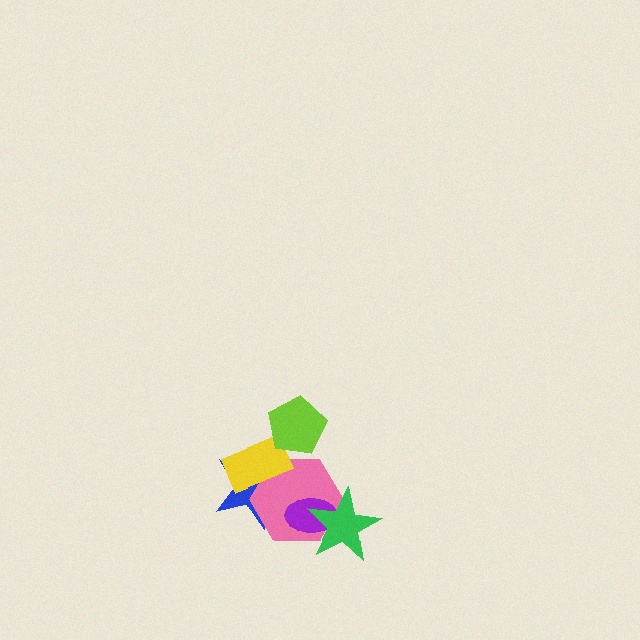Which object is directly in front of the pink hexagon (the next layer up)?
The purple ellipse is directly in front of the pink hexagon.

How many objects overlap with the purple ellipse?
2 objects overlap with the purple ellipse.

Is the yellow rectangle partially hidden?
Yes, it is partially covered by another shape.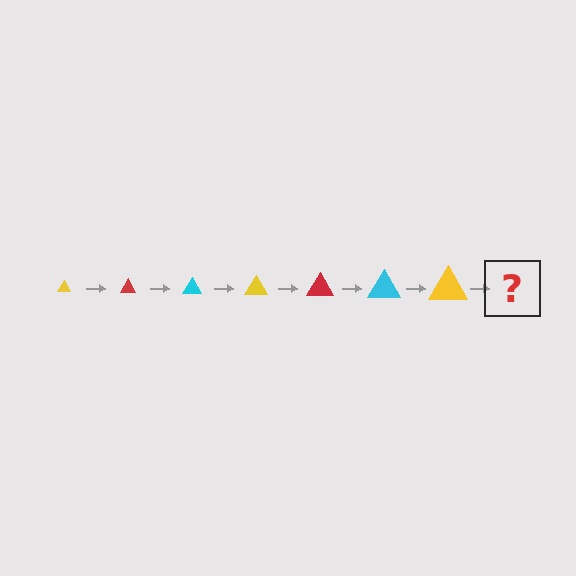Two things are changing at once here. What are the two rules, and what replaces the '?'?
The two rules are that the triangle grows larger each step and the color cycles through yellow, red, and cyan. The '?' should be a red triangle, larger than the previous one.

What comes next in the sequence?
The next element should be a red triangle, larger than the previous one.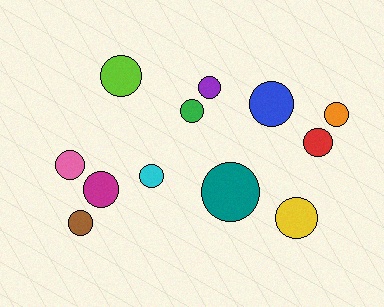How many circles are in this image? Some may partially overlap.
There are 12 circles.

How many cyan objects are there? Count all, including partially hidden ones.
There is 1 cyan object.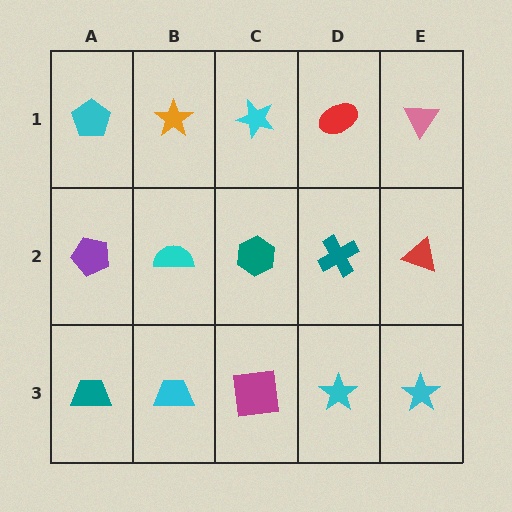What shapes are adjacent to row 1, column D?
A teal cross (row 2, column D), a cyan star (row 1, column C), a pink triangle (row 1, column E).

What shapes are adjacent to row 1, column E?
A red triangle (row 2, column E), a red ellipse (row 1, column D).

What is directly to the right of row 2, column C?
A teal cross.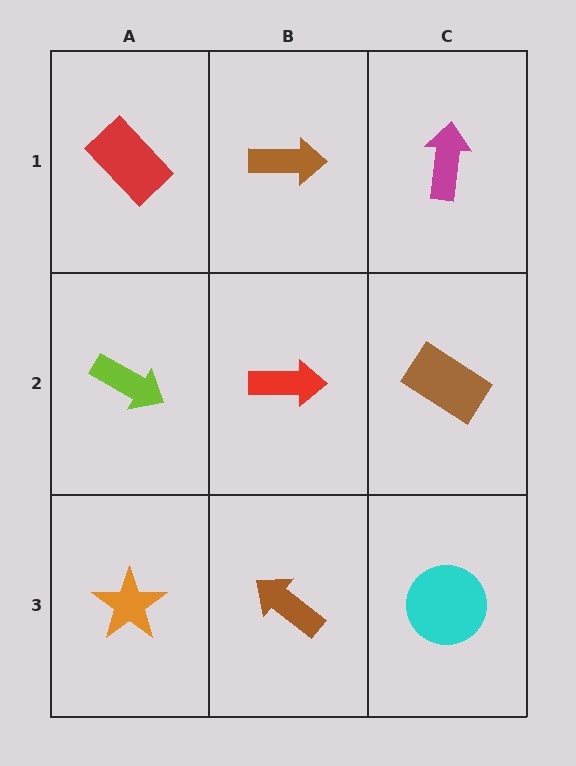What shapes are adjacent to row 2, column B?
A brown arrow (row 1, column B), a brown arrow (row 3, column B), a lime arrow (row 2, column A), a brown rectangle (row 2, column C).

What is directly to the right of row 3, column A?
A brown arrow.